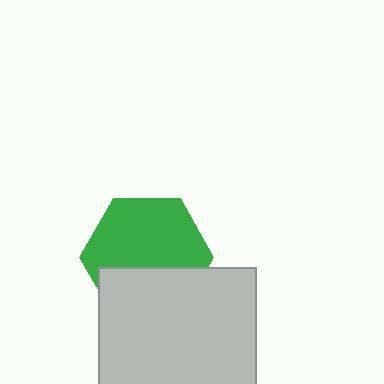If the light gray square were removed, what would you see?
You would see the complete green hexagon.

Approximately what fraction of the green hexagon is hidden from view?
Roughly 37% of the green hexagon is hidden behind the light gray square.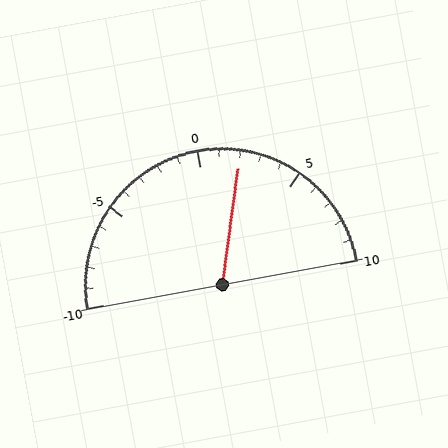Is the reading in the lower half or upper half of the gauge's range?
The reading is in the upper half of the range (-10 to 10).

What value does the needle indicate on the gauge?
The needle indicates approximately 2.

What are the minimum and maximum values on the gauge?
The gauge ranges from -10 to 10.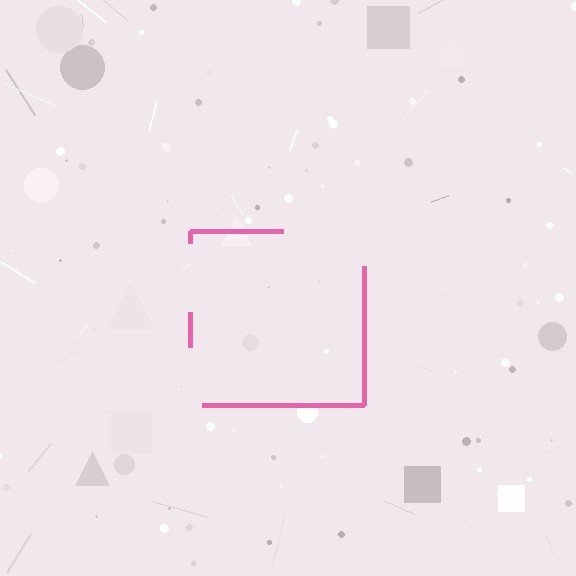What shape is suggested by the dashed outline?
The dashed outline suggests a square.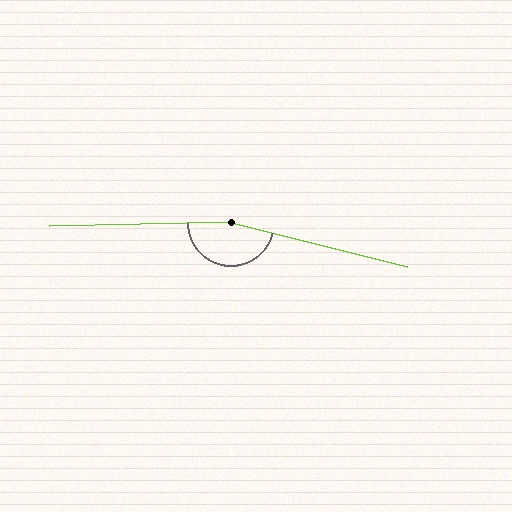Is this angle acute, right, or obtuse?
It is obtuse.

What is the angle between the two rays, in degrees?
Approximately 165 degrees.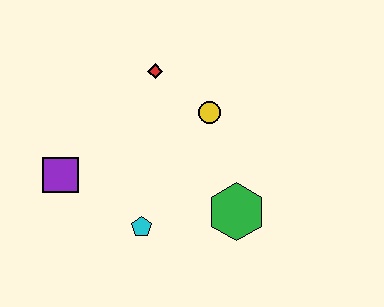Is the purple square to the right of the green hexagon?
No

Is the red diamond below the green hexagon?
No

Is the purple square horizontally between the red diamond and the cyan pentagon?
No